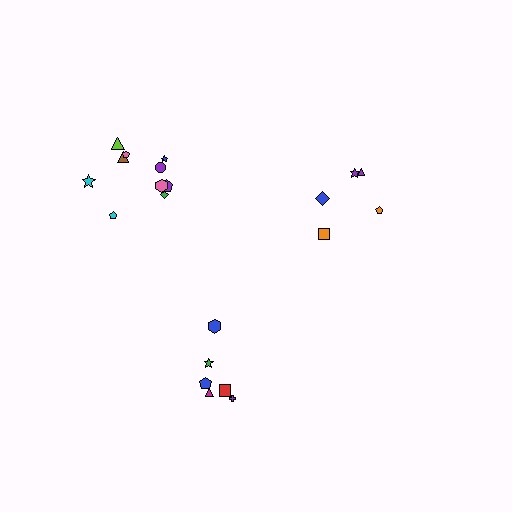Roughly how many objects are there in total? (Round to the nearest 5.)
Roughly 20 objects in total.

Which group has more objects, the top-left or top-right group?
The top-left group.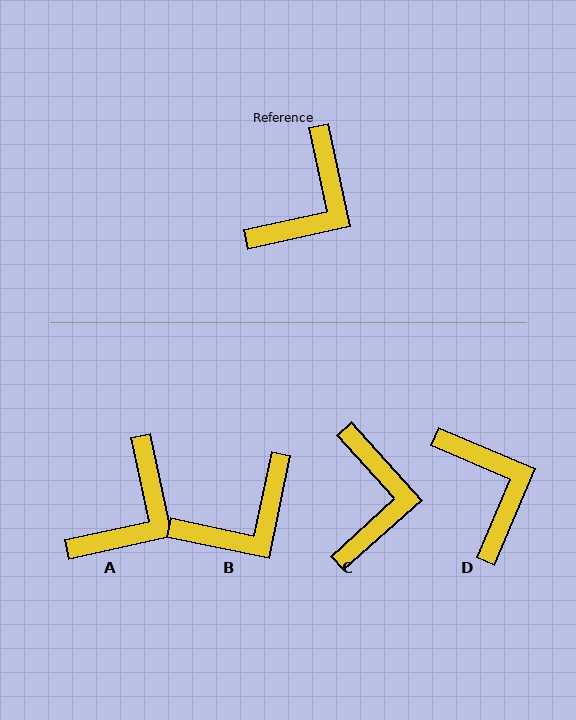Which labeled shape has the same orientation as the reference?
A.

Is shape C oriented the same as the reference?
No, it is off by about 30 degrees.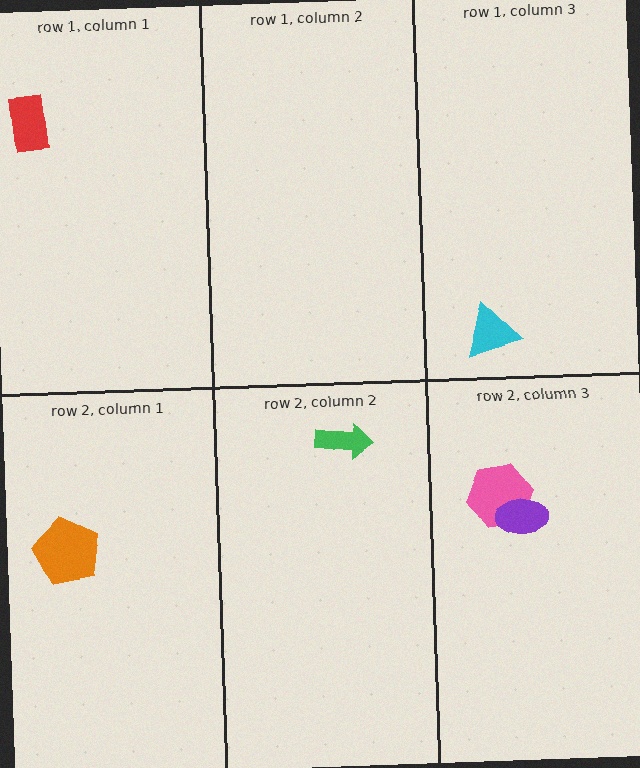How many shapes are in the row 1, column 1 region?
1.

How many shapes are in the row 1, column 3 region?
1.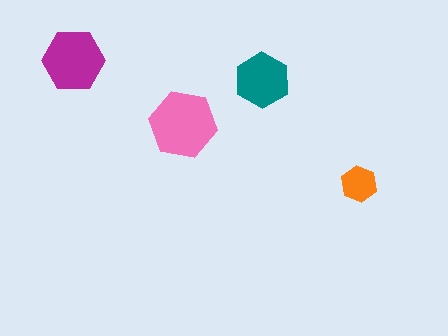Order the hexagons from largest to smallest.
the pink one, the magenta one, the teal one, the orange one.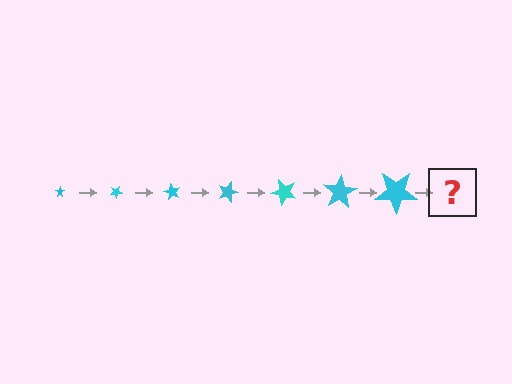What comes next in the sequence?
The next element should be a star, larger than the previous one and rotated 210 degrees from the start.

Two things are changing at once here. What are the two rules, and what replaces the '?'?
The two rules are that the star grows larger each step and it rotates 30 degrees each step. The '?' should be a star, larger than the previous one and rotated 210 degrees from the start.